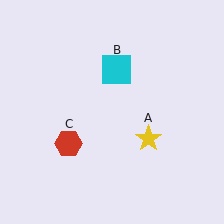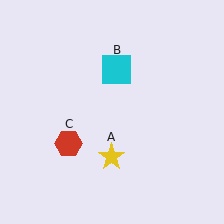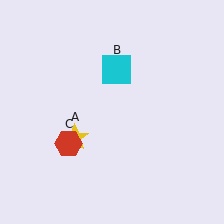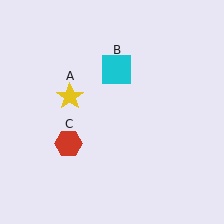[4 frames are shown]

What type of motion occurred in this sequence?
The yellow star (object A) rotated clockwise around the center of the scene.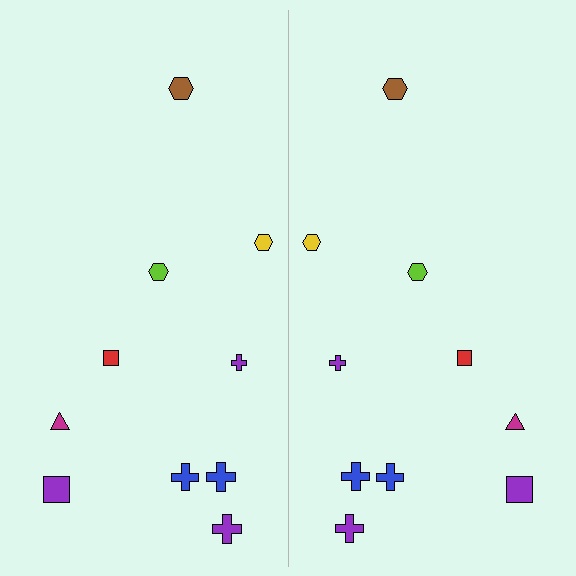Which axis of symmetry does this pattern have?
The pattern has a vertical axis of symmetry running through the center of the image.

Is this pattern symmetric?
Yes, this pattern has bilateral (reflection) symmetry.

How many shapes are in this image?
There are 20 shapes in this image.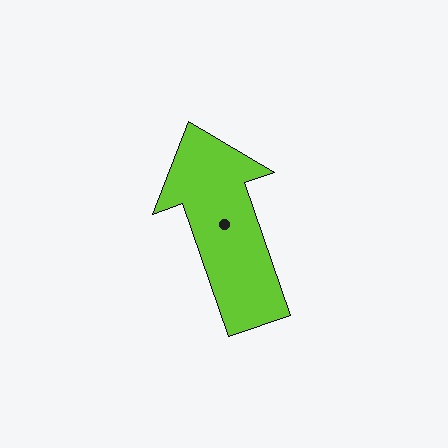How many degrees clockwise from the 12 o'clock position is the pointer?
Approximately 341 degrees.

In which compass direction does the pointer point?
North.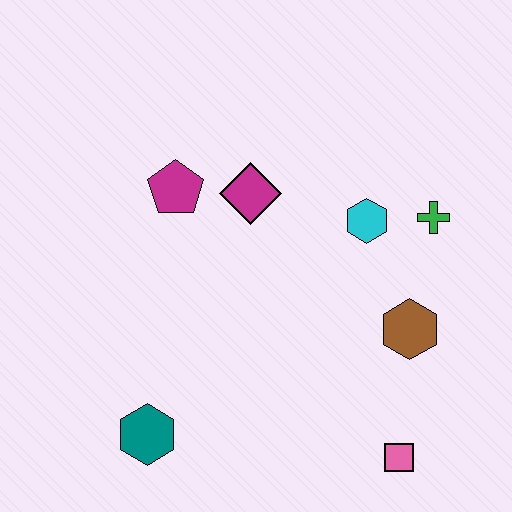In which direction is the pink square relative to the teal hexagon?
The pink square is to the right of the teal hexagon.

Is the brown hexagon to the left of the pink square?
No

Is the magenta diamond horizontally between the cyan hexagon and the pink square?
No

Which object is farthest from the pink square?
The magenta pentagon is farthest from the pink square.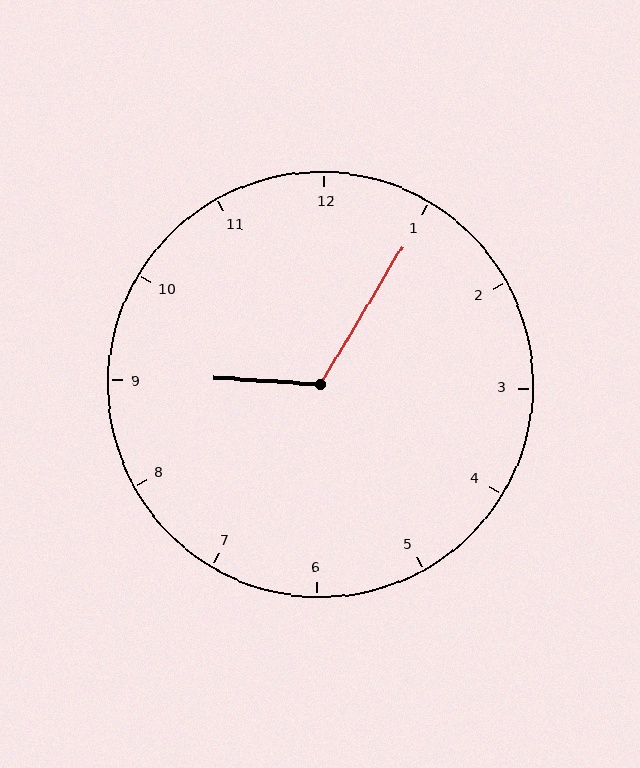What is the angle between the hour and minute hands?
Approximately 118 degrees.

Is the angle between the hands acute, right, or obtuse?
It is obtuse.